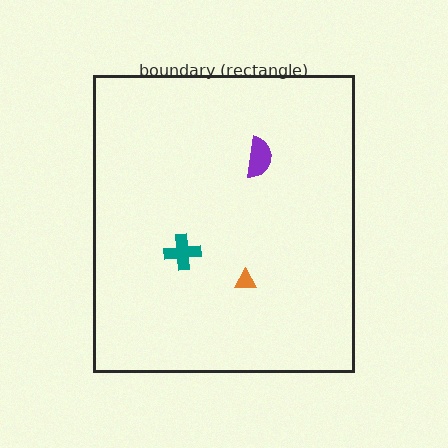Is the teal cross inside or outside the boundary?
Inside.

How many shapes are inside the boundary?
3 inside, 0 outside.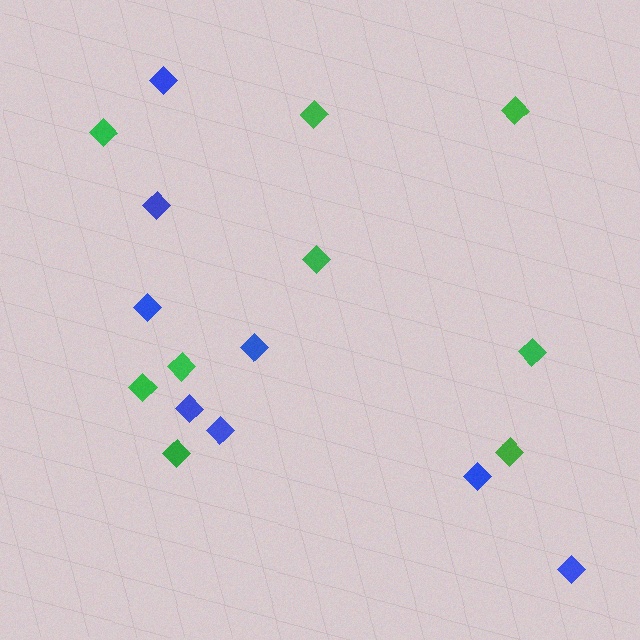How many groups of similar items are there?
There are 2 groups: one group of green diamonds (9) and one group of blue diamonds (8).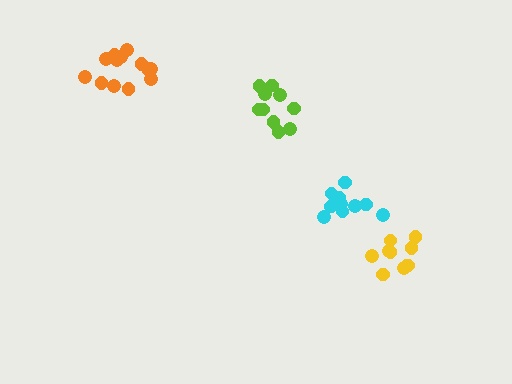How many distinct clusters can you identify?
There are 4 distinct clusters.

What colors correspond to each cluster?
The clusters are colored: orange, cyan, lime, yellow.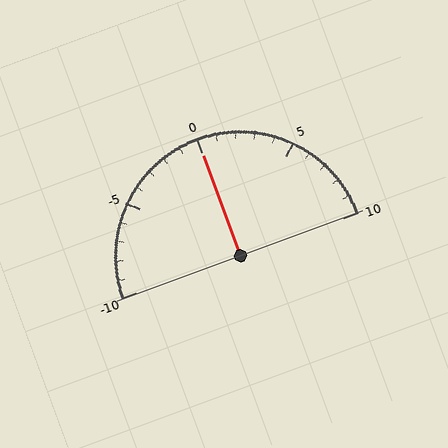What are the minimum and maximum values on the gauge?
The gauge ranges from -10 to 10.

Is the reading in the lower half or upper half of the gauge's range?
The reading is in the upper half of the range (-10 to 10).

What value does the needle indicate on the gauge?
The needle indicates approximately 0.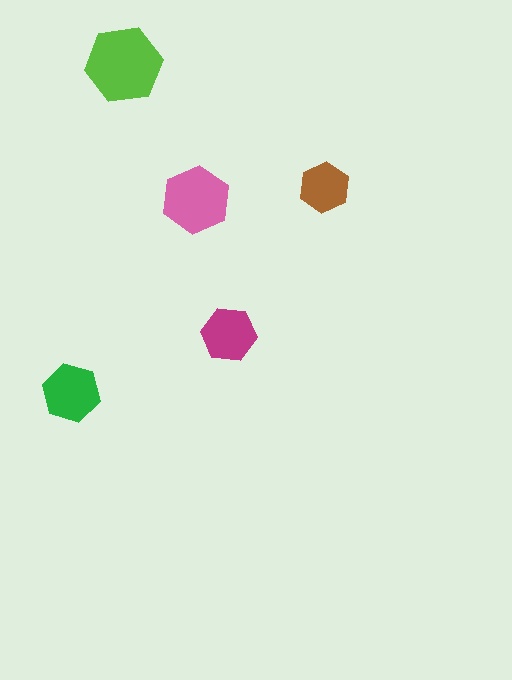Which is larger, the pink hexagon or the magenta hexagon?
The pink one.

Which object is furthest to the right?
The brown hexagon is rightmost.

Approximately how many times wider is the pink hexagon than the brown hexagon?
About 1.5 times wider.